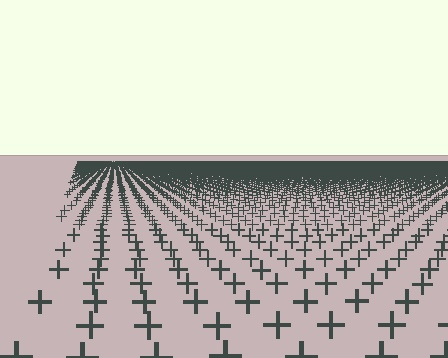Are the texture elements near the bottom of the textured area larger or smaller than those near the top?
Larger. Near the bottom, elements are closer to the viewer and appear at a bigger on-screen size.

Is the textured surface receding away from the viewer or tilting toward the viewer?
The surface is receding away from the viewer. Texture elements get smaller and denser toward the top.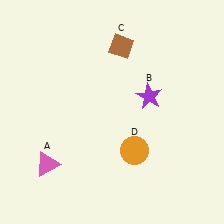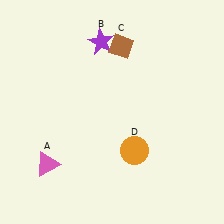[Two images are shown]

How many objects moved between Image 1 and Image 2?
1 object moved between the two images.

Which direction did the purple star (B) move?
The purple star (B) moved up.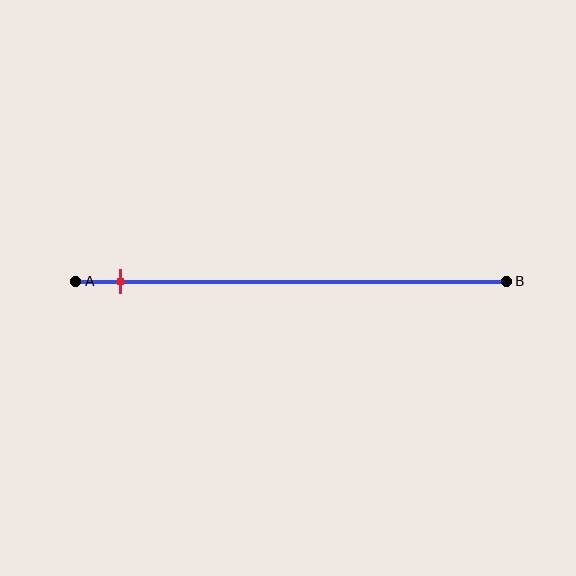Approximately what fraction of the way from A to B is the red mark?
The red mark is approximately 10% of the way from A to B.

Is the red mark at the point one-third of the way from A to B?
No, the mark is at about 10% from A, not at the 33% one-third point.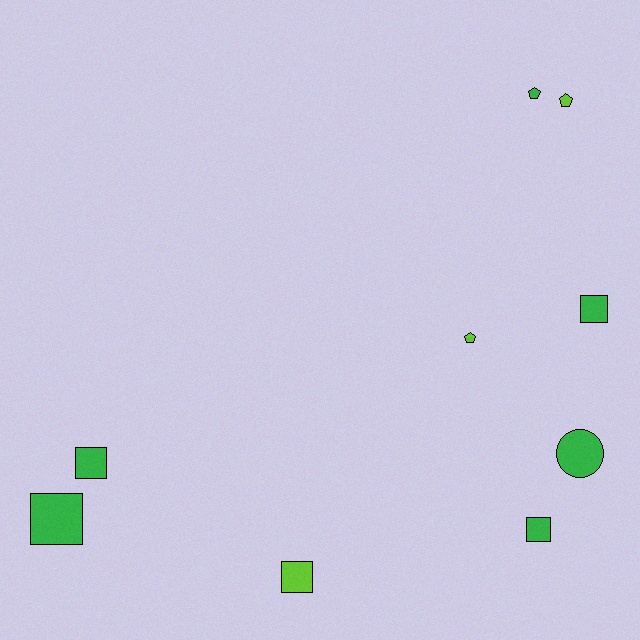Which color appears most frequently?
Green, with 6 objects.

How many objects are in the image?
There are 9 objects.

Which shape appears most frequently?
Square, with 5 objects.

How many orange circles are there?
There are no orange circles.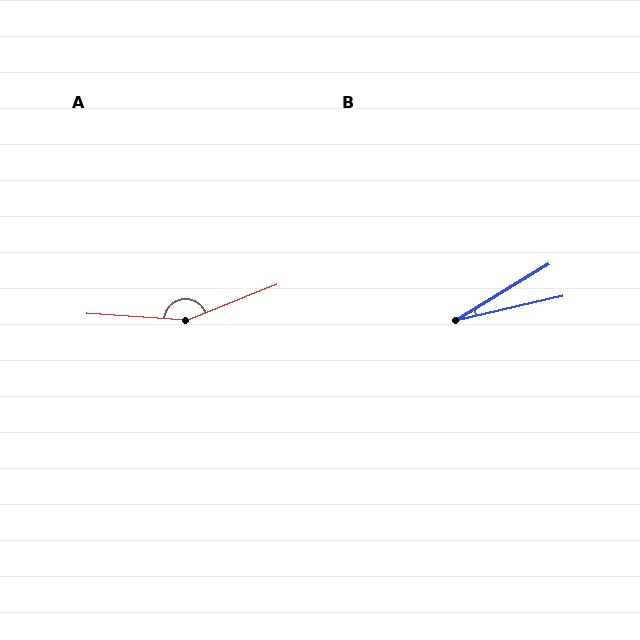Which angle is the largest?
A, at approximately 155 degrees.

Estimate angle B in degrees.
Approximately 18 degrees.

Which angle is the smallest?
B, at approximately 18 degrees.